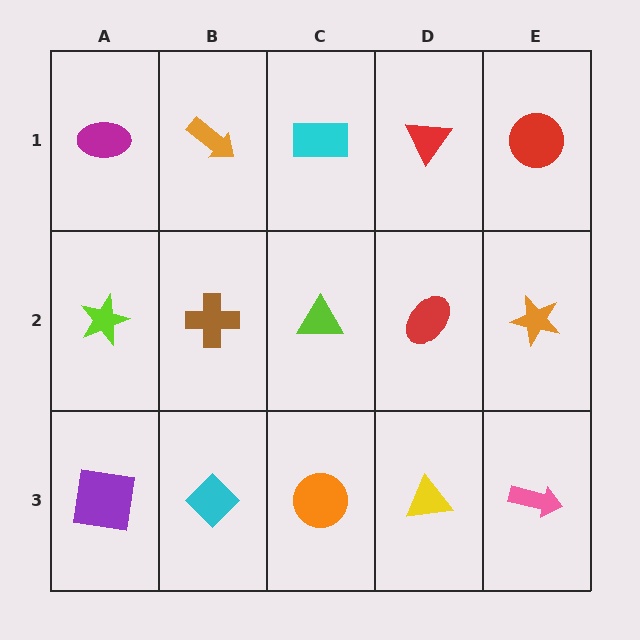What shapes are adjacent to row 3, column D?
A red ellipse (row 2, column D), an orange circle (row 3, column C), a pink arrow (row 3, column E).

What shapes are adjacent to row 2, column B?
An orange arrow (row 1, column B), a cyan diamond (row 3, column B), a lime star (row 2, column A), a lime triangle (row 2, column C).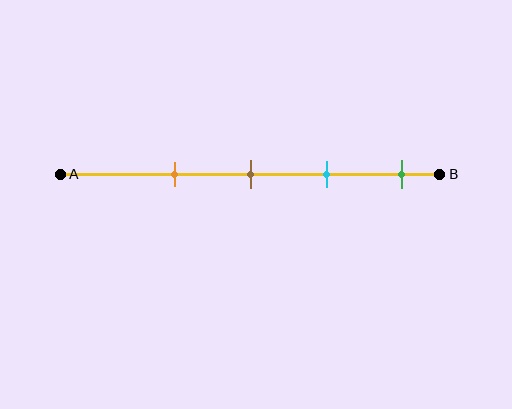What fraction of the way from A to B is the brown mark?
The brown mark is approximately 50% (0.5) of the way from A to B.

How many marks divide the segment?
There are 4 marks dividing the segment.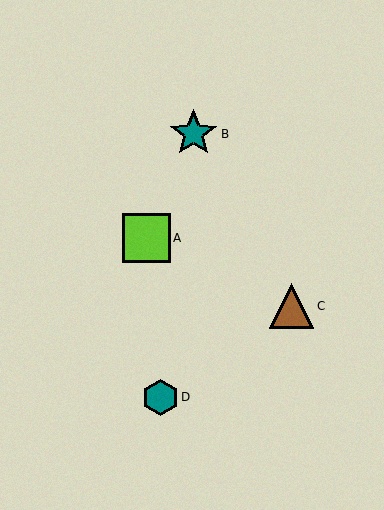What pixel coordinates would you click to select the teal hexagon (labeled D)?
Click at (160, 397) to select the teal hexagon D.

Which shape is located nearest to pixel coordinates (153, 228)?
The lime square (labeled A) at (146, 238) is nearest to that location.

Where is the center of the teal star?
The center of the teal star is at (194, 134).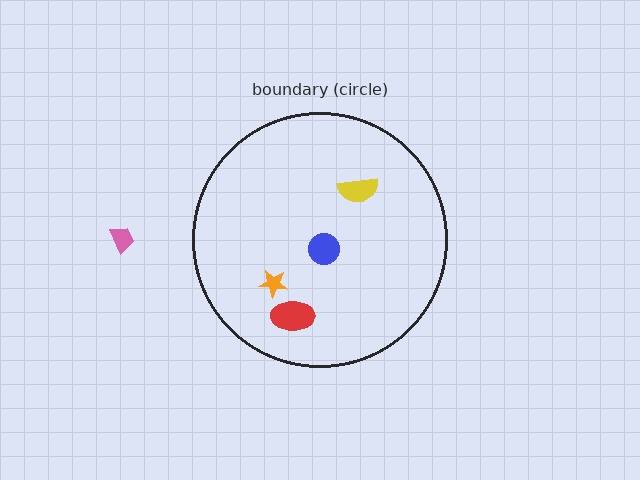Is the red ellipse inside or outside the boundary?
Inside.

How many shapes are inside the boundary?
4 inside, 1 outside.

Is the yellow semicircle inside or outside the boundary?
Inside.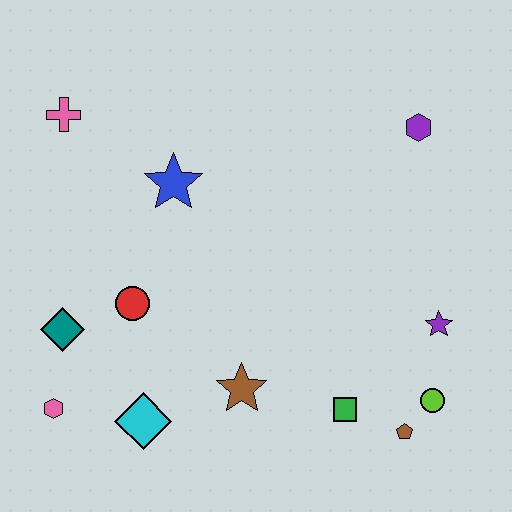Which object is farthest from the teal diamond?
The purple hexagon is farthest from the teal diamond.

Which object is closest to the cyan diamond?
The pink hexagon is closest to the cyan diamond.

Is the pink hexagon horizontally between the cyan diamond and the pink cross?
No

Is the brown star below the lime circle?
No